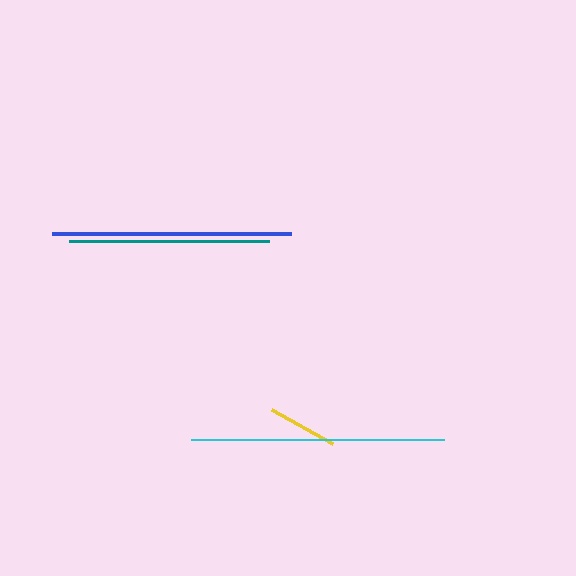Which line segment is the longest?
The cyan line is the longest at approximately 253 pixels.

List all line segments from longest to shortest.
From longest to shortest: cyan, blue, teal, yellow.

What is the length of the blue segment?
The blue segment is approximately 239 pixels long.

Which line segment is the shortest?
The yellow line is the shortest at approximately 70 pixels.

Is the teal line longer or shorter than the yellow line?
The teal line is longer than the yellow line.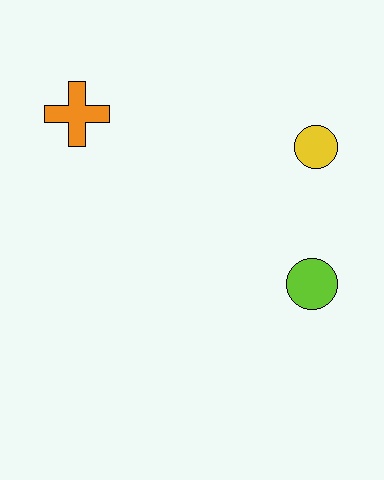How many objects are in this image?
There are 3 objects.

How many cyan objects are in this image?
There are no cyan objects.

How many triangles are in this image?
There are no triangles.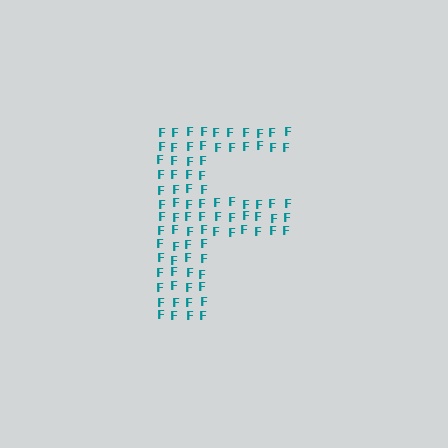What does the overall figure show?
The overall figure shows the letter F.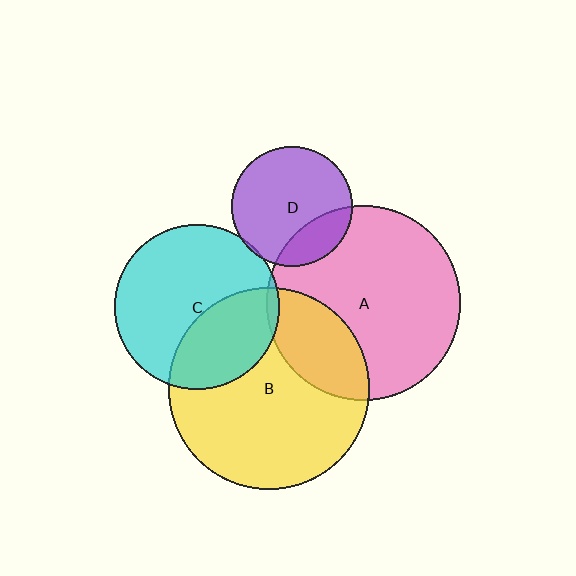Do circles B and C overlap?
Yes.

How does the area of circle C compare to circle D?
Approximately 1.9 times.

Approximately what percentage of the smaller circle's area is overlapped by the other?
Approximately 35%.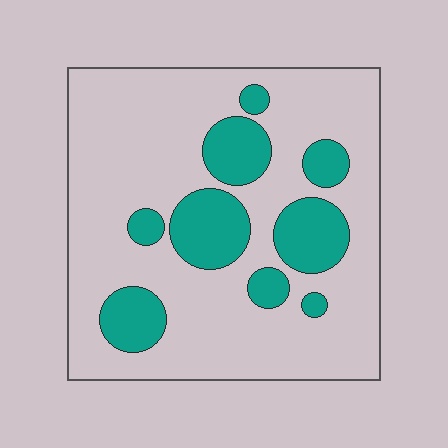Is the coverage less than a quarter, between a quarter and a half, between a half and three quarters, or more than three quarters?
Less than a quarter.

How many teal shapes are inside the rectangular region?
9.